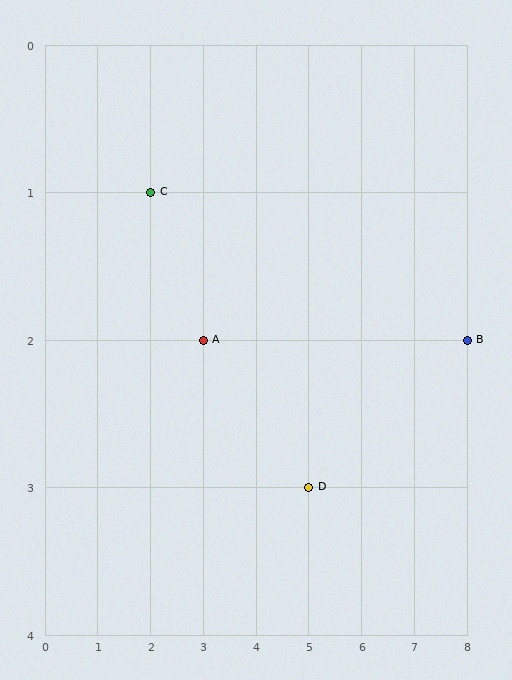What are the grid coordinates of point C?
Point C is at grid coordinates (2, 1).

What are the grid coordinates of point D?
Point D is at grid coordinates (5, 3).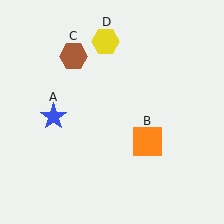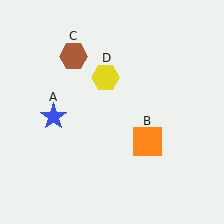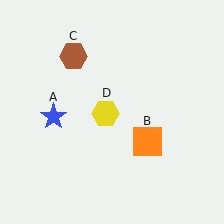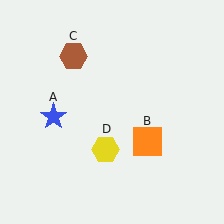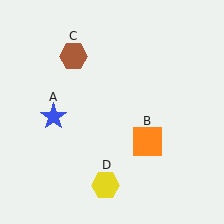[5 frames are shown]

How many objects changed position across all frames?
1 object changed position: yellow hexagon (object D).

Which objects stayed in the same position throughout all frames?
Blue star (object A) and orange square (object B) and brown hexagon (object C) remained stationary.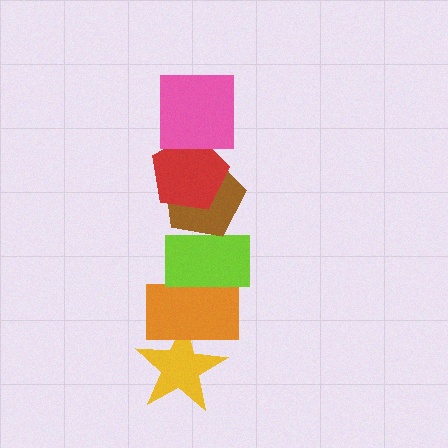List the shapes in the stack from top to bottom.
From top to bottom: the pink square, the red pentagon, the brown pentagon, the lime rectangle, the orange rectangle, the yellow star.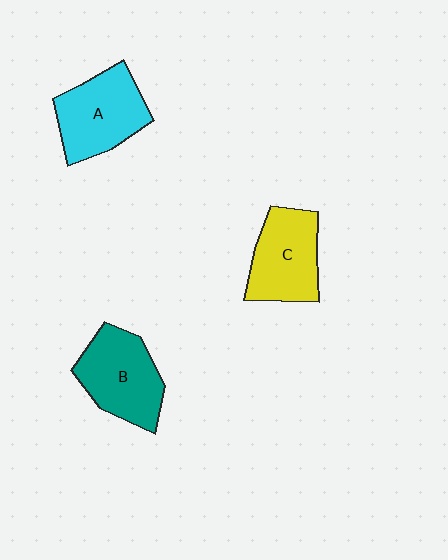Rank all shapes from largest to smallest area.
From largest to smallest: A (cyan), B (teal), C (yellow).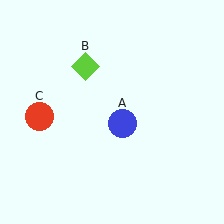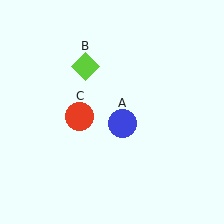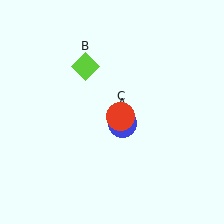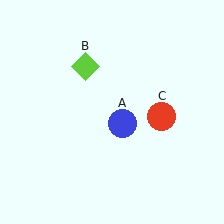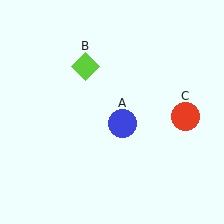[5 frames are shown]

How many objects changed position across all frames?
1 object changed position: red circle (object C).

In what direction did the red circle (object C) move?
The red circle (object C) moved right.